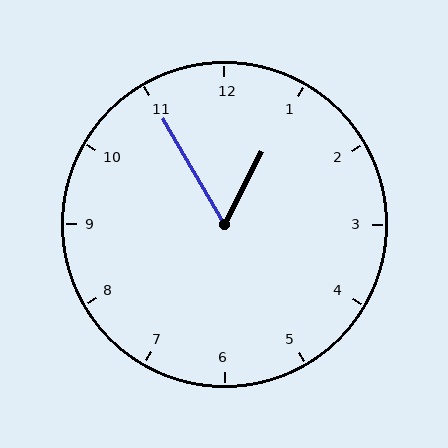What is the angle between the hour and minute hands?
Approximately 58 degrees.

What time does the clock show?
12:55.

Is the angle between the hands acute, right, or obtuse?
It is acute.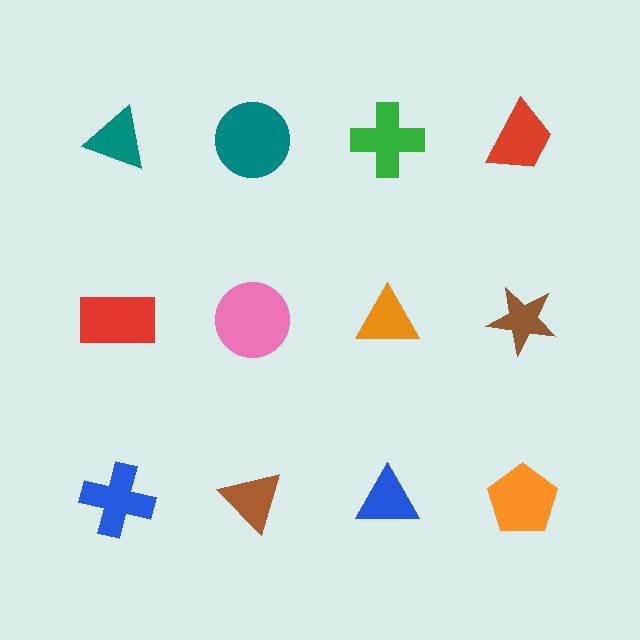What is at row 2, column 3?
An orange triangle.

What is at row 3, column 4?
An orange pentagon.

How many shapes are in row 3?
4 shapes.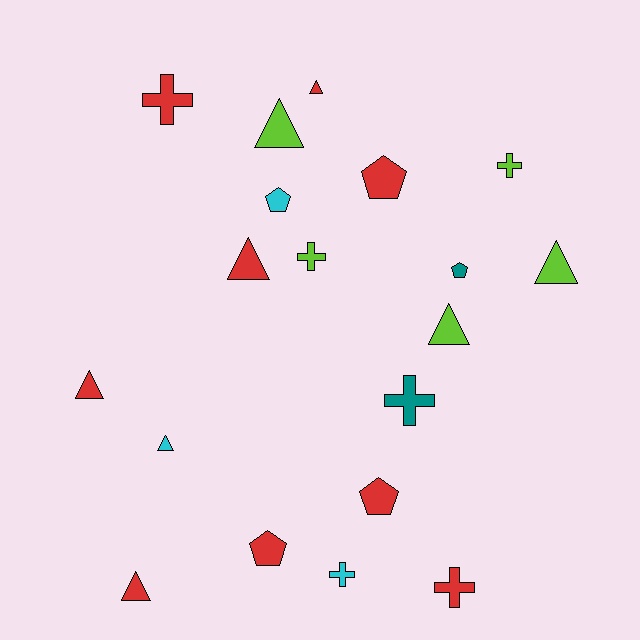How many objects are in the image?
There are 19 objects.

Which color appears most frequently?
Red, with 9 objects.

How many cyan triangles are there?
There is 1 cyan triangle.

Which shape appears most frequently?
Triangle, with 8 objects.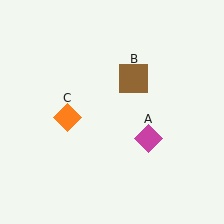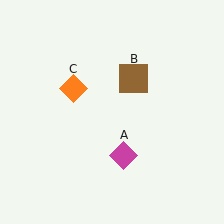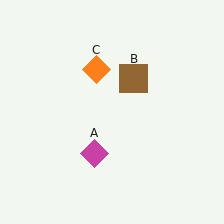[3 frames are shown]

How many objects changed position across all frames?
2 objects changed position: magenta diamond (object A), orange diamond (object C).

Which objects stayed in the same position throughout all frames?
Brown square (object B) remained stationary.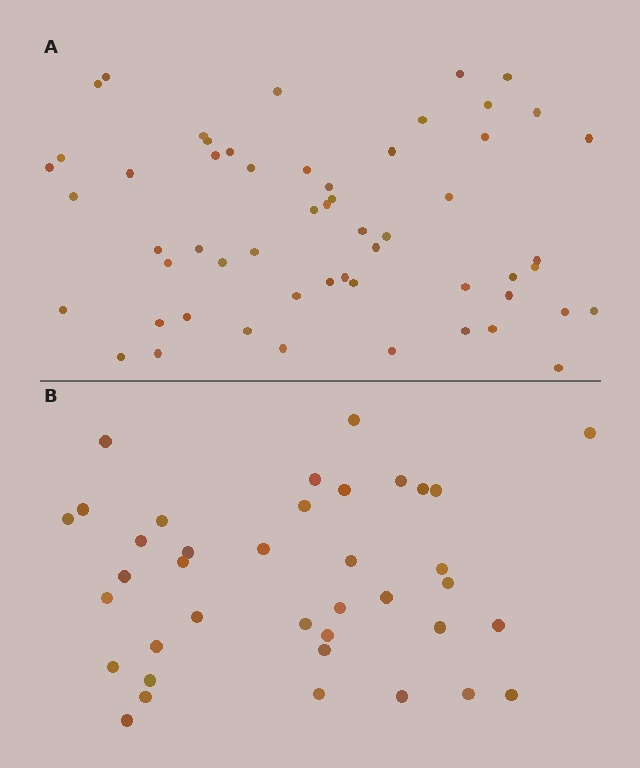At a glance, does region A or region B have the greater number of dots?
Region A (the top region) has more dots.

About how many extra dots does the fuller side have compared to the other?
Region A has approximately 20 more dots than region B.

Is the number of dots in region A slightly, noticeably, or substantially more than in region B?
Region A has substantially more. The ratio is roughly 1.5 to 1.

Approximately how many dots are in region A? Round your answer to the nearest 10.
About 60 dots. (The exact count is 56, which rounds to 60.)